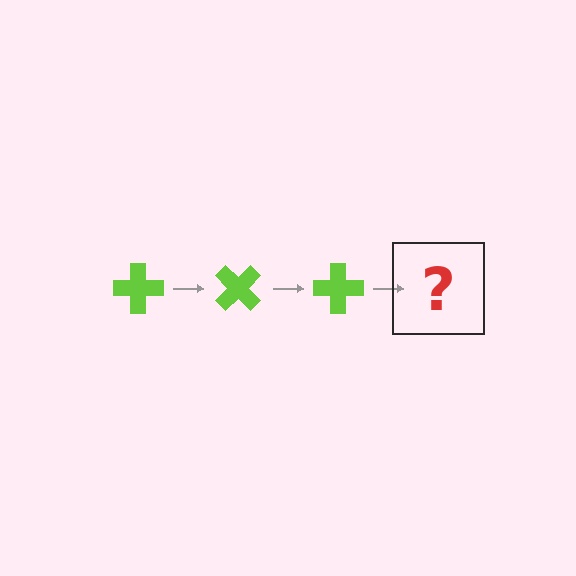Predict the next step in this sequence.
The next step is a lime cross rotated 135 degrees.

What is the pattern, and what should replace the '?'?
The pattern is that the cross rotates 45 degrees each step. The '?' should be a lime cross rotated 135 degrees.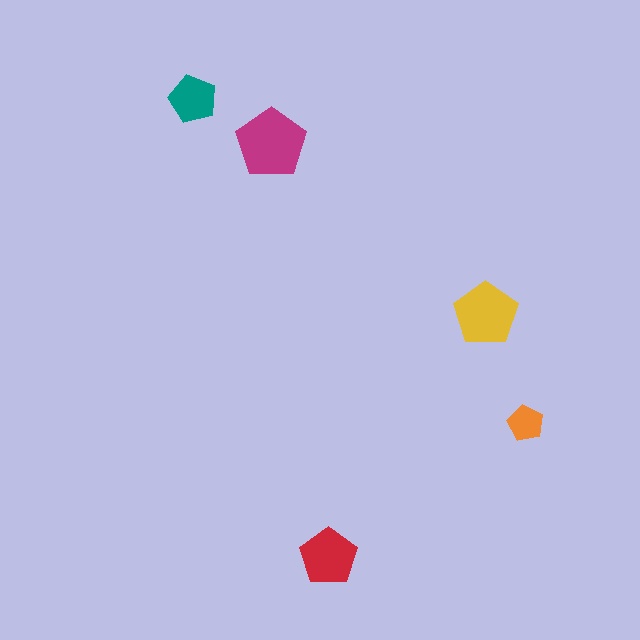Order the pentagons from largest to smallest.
the magenta one, the yellow one, the red one, the teal one, the orange one.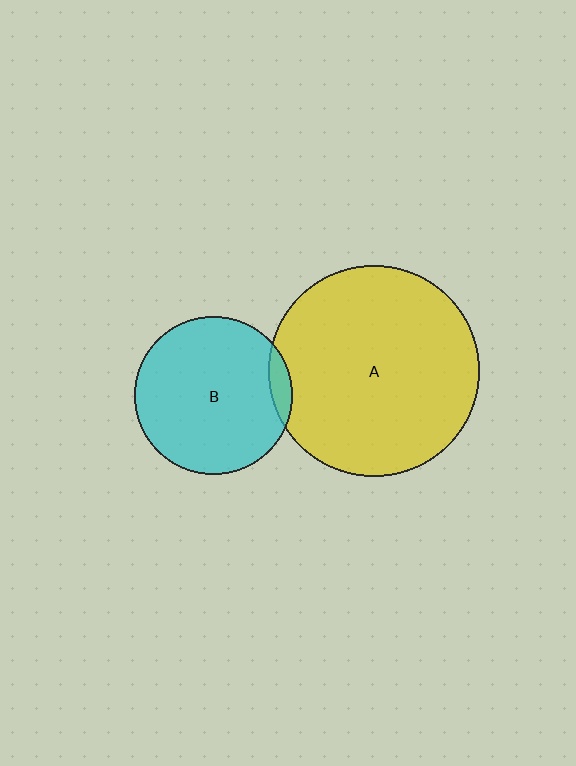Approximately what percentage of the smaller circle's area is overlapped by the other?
Approximately 5%.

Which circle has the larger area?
Circle A (yellow).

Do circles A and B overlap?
Yes.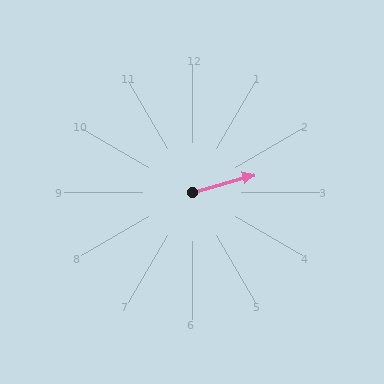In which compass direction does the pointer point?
East.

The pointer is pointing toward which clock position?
Roughly 2 o'clock.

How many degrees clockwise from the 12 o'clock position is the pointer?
Approximately 74 degrees.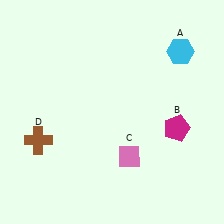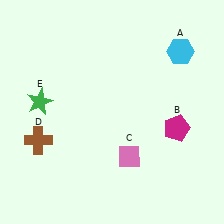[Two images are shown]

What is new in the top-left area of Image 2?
A green star (E) was added in the top-left area of Image 2.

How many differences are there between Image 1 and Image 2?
There is 1 difference between the two images.